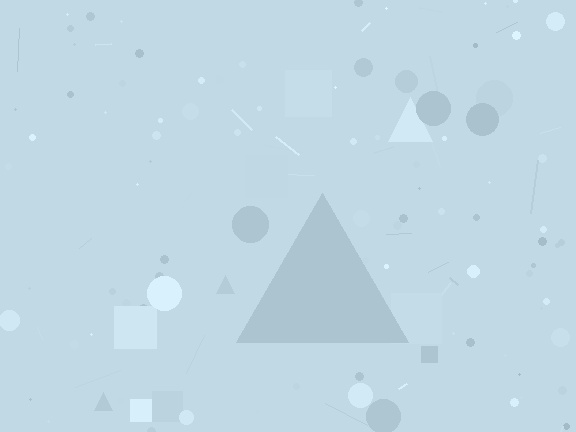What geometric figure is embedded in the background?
A triangle is embedded in the background.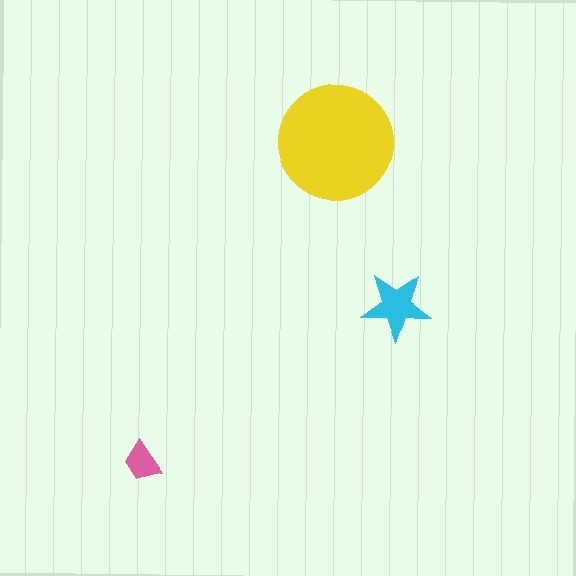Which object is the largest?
The yellow circle.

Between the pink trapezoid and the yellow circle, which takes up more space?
The yellow circle.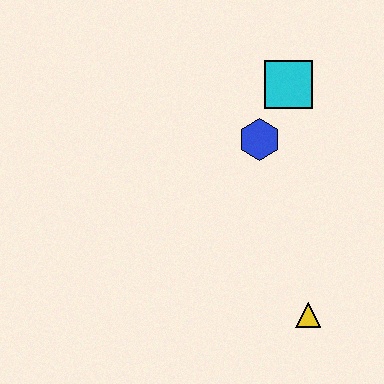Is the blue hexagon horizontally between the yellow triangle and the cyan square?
No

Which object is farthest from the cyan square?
The yellow triangle is farthest from the cyan square.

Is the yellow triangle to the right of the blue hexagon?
Yes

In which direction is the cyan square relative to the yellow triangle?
The cyan square is above the yellow triangle.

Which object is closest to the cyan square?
The blue hexagon is closest to the cyan square.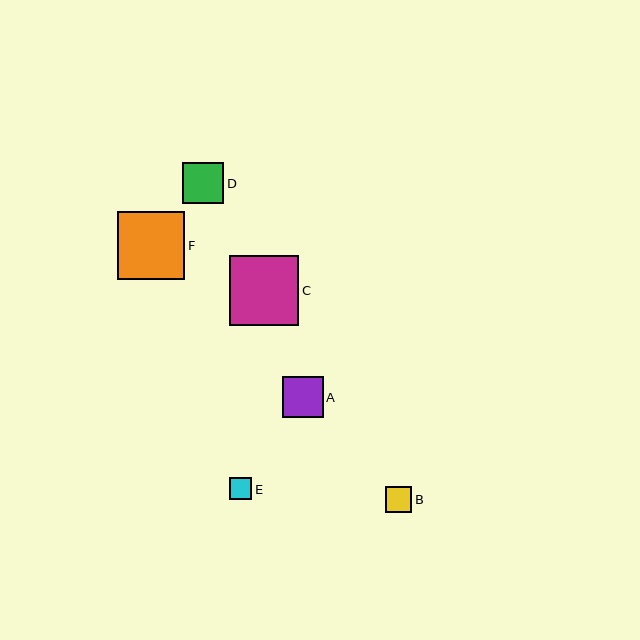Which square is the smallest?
Square E is the smallest with a size of approximately 22 pixels.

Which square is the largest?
Square C is the largest with a size of approximately 70 pixels.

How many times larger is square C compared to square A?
Square C is approximately 1.7 times the size of square A.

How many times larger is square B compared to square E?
Square B is approximately 1.2 times the size of square E.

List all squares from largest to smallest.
From largest to smallest: C, F, D, A, B, E.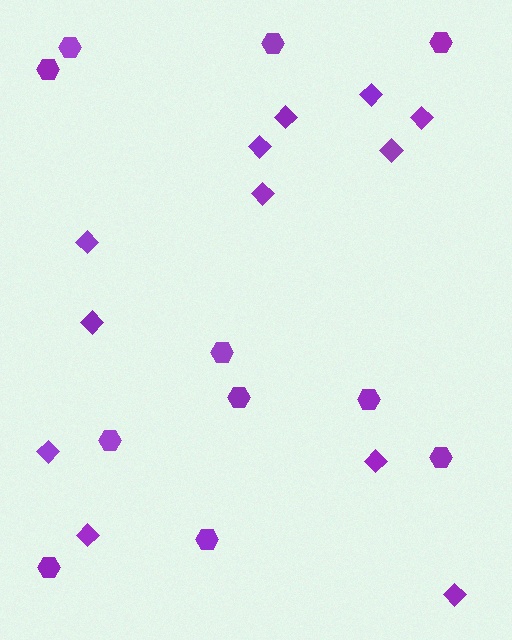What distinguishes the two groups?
There are 2 groups: one group of diamonds (12) and one group of hexagons (11).